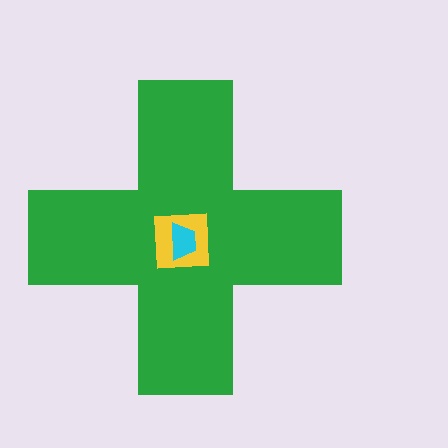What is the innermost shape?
The cyan trapezoid.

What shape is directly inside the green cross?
The yellow square.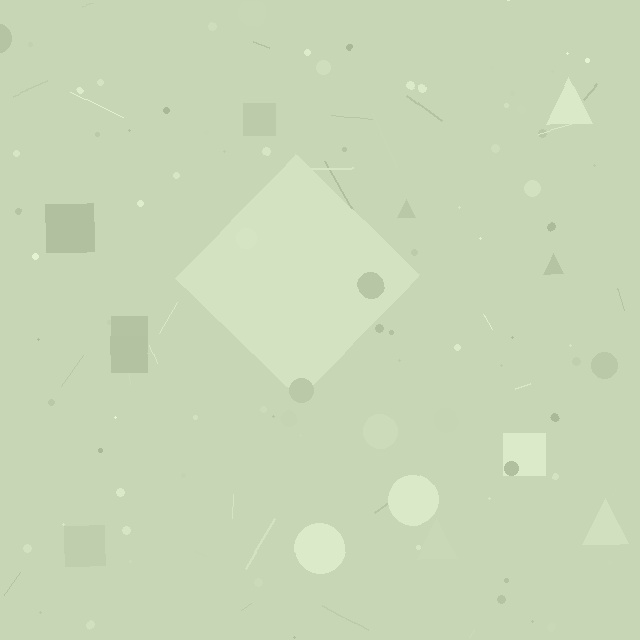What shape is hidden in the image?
A diamond is hidden in the image.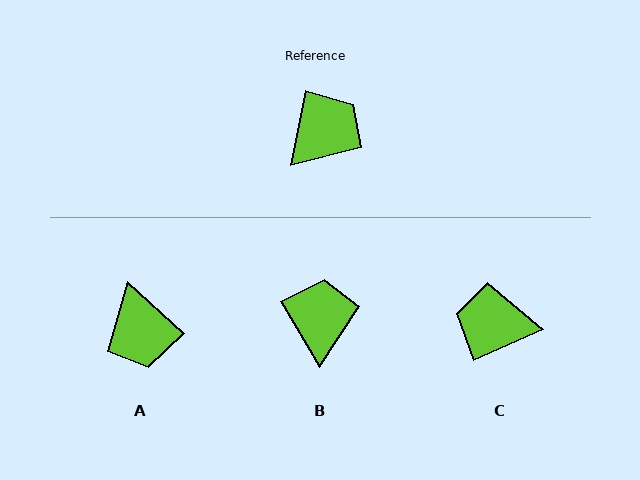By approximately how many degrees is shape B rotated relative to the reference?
Approximately 42 degrees counter-clockwise.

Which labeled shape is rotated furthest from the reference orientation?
C, about 125 degrees away.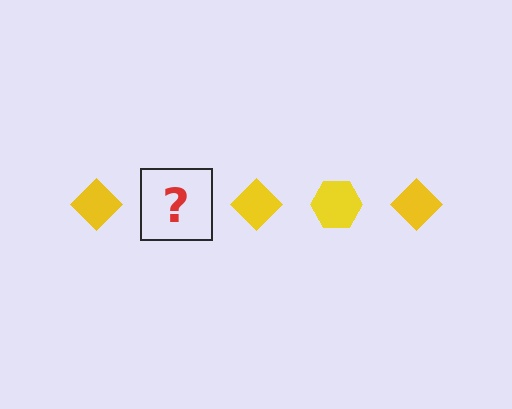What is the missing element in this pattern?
The missing element is a yellow hexagon.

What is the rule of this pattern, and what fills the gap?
The rule is that the pattern cycles through diamond, hexagon shapes in yellow. The gap should be filled with a yellow hexagon.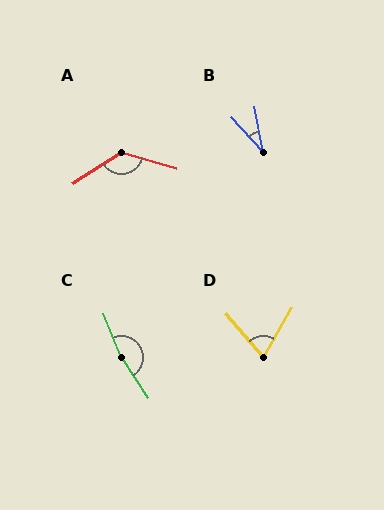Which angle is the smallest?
B, at approximately 32 degrees.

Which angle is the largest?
C, at approximately 168 degrees.